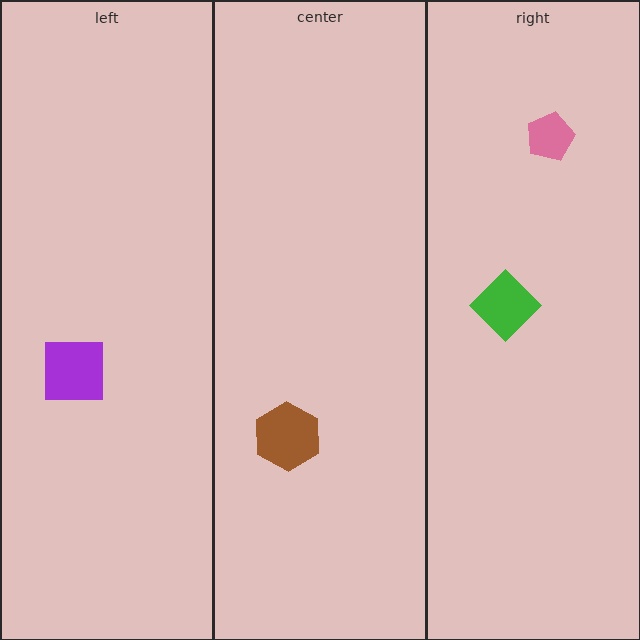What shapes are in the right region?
The pink pentagon, the green diamond.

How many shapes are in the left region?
1.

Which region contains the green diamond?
The right region.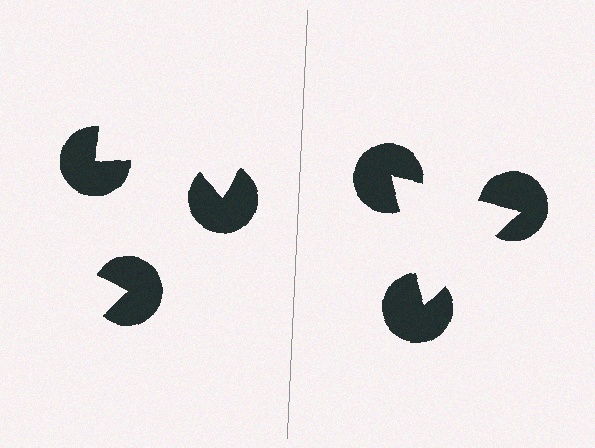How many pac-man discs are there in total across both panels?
6 — 3 on each side.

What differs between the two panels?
The pac-man discs are positioned identically on both sides; only the wedge orientations differ. On the right they align to a triangle; on the left they are misaligned.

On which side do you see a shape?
An illusory triangle appears on the right side. On the left side the wedge cuts are rotated, so no coherent shape forms.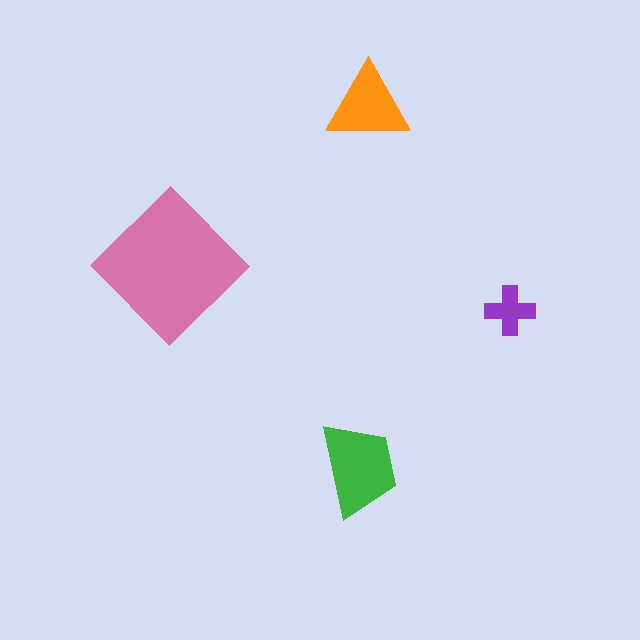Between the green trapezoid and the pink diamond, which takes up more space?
The pink diamond.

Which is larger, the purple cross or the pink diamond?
The pink diamond.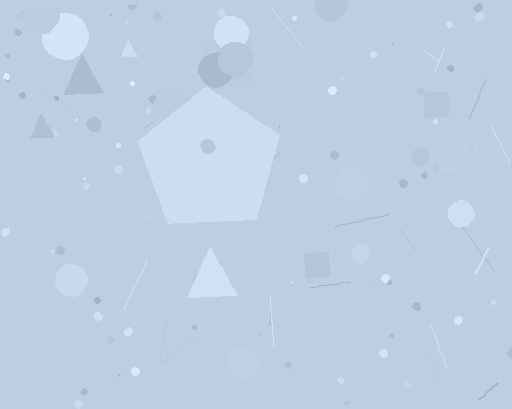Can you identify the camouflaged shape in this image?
The camouflaged shape is a pentagon.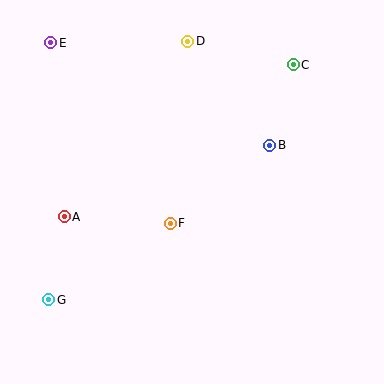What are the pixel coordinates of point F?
Point F is at (170, 223).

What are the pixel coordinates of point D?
Point D is at (188, 41).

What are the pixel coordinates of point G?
Point G is at (49, 300).